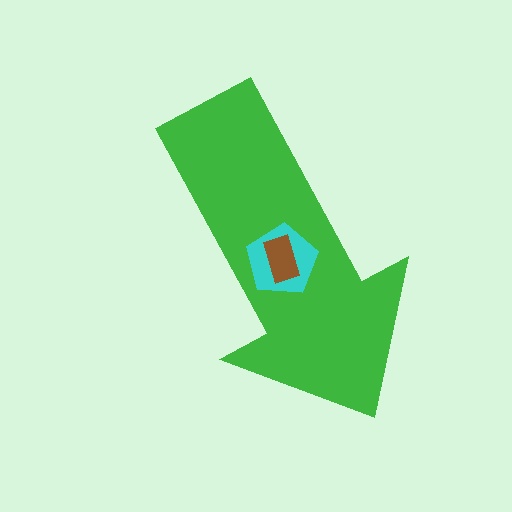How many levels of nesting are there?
3.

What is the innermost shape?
The brown rectangle.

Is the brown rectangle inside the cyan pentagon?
Yes.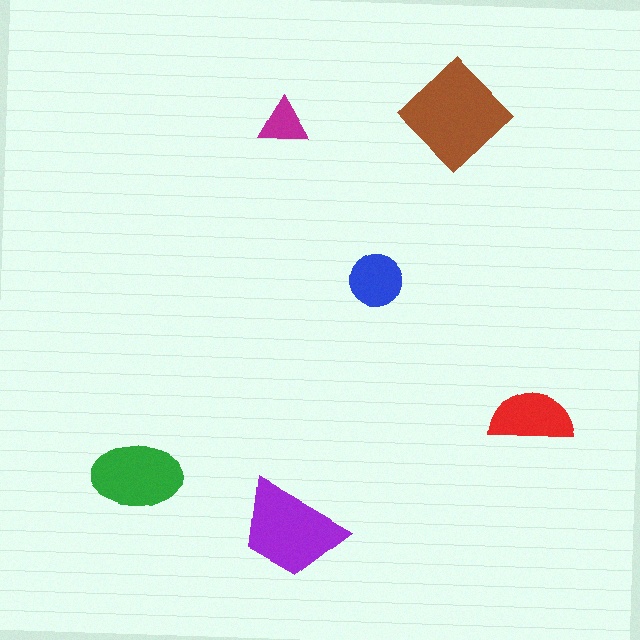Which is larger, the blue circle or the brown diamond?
The brown diamond.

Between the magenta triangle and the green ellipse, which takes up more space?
The green ellipse.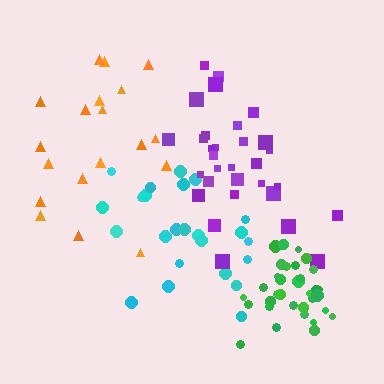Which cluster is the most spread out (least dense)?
Orange.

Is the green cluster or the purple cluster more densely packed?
Green.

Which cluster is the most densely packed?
Green.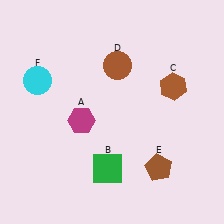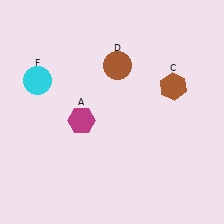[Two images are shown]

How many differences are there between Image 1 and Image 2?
There are 2 differences between the two images.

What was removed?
The green square (B), the brown pentagon (E) were removed in Image 2.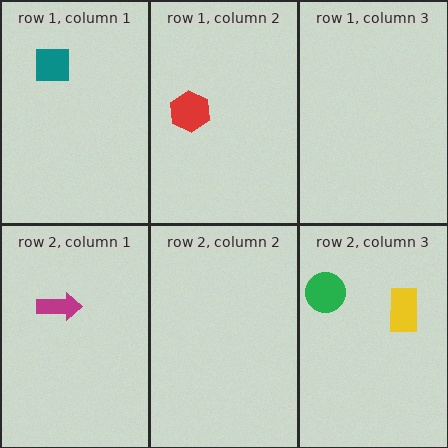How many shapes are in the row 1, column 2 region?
1.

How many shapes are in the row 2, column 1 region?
1.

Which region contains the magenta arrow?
The row 2, column 1 region.